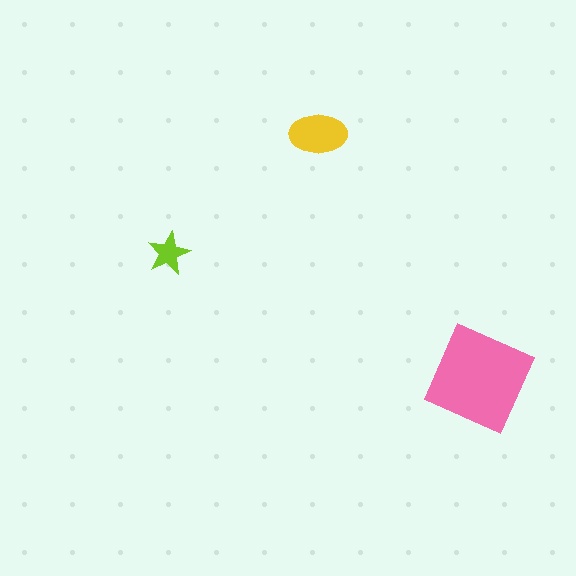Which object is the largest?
The pink diamond.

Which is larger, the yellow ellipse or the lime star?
The yellow ellipse.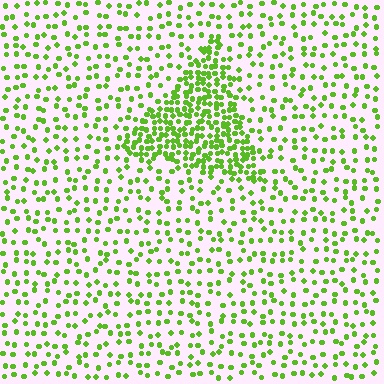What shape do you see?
I see a triangle.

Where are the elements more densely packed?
The elements are more densely packed inside the triangle boundary.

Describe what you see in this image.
The image contains small lime elements arranged at two different densities. A triangle-shaped region is visible where the elements are more densely packed than the surrounding area.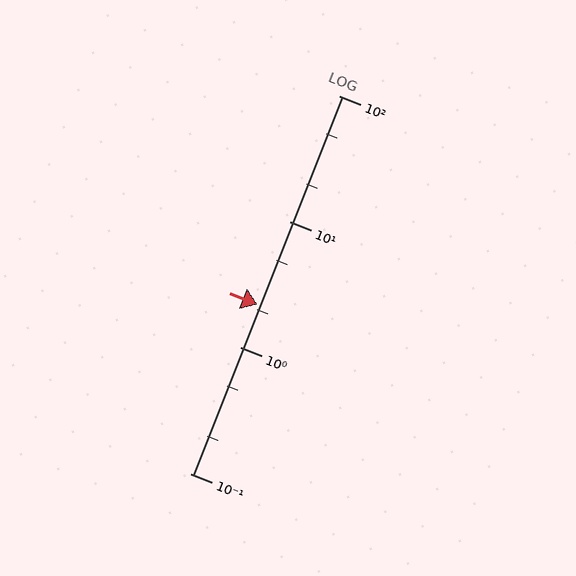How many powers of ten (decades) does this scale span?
The scale spans 3 decades, from 0.1 to 100.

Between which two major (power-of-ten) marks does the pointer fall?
The pointer is between 1 and 10.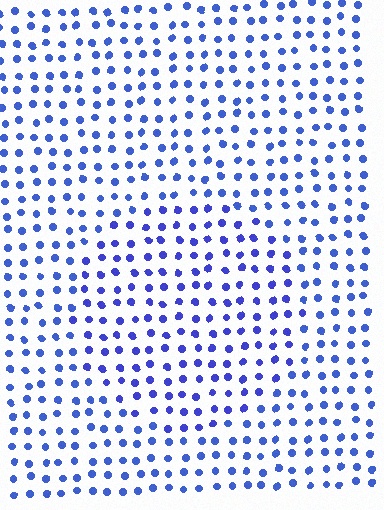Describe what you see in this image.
The image is filled with small blue elements in a uniform arrangement. A circle-shaped region is visible where the elements are tinted to a slightly different hue, forming a subtle color boundary.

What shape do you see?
I see a circle.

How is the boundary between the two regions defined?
The boundary is defined purely by a slight shift in hue (about 13 degrees). Spacing, size, and orientation are identical on both sides.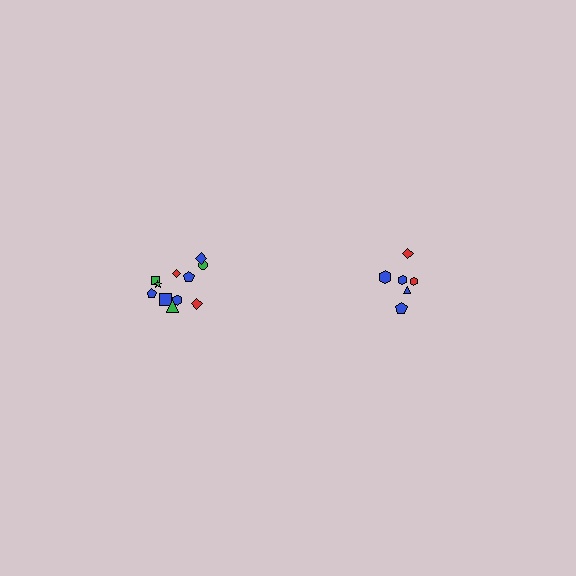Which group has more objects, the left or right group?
The left group.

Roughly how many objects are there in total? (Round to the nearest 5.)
Roughly 20 objects in total.